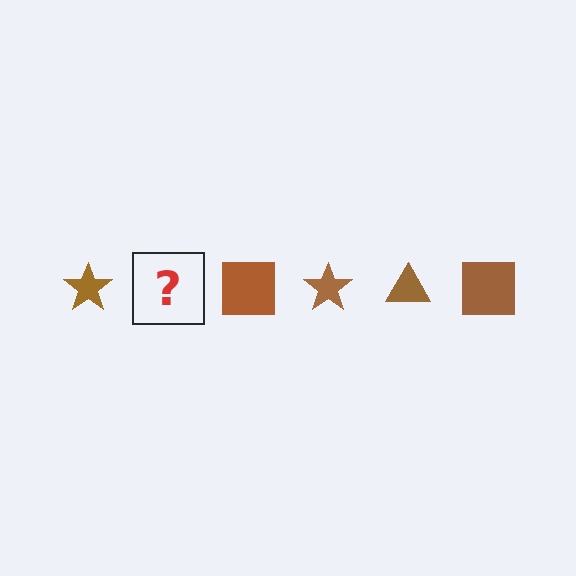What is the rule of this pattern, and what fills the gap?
The rule is that the pattern cycles through star, triangle, square shapes in brown. The gap should be filled with a brown triangle.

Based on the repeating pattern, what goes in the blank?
The blank should be a brown triangle.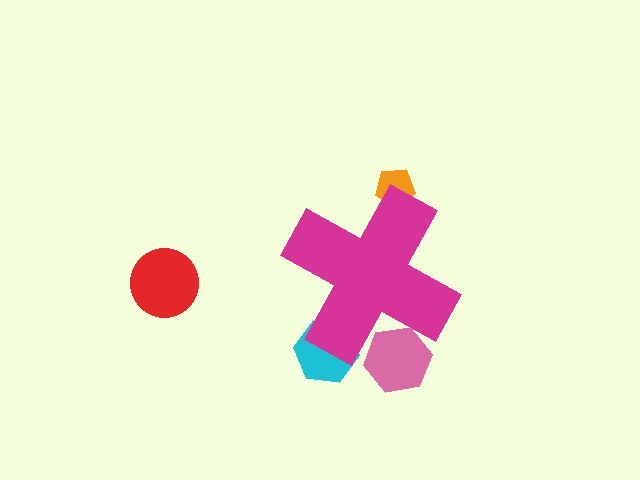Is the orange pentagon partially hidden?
Yes, the orange pentagon is partially hidden behind the magenta cross.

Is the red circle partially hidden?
No, the red circle is fully visible.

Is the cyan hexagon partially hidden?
Yes, the cyan hexagon is partially hidden behind the magenta cross.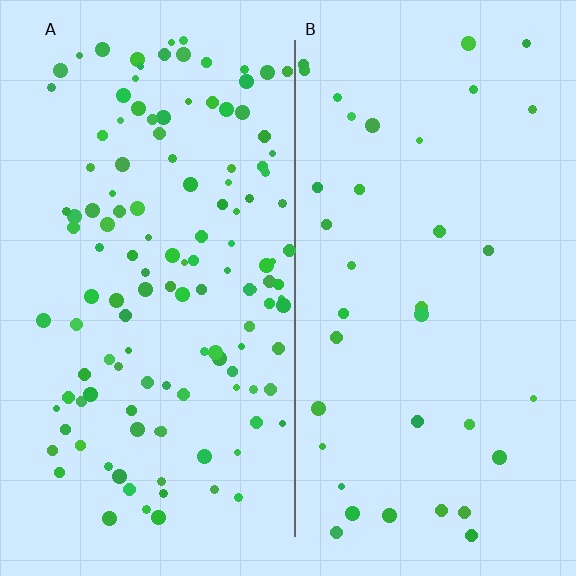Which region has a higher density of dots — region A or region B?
A (the left).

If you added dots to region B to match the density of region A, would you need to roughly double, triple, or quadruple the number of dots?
Approximately triple.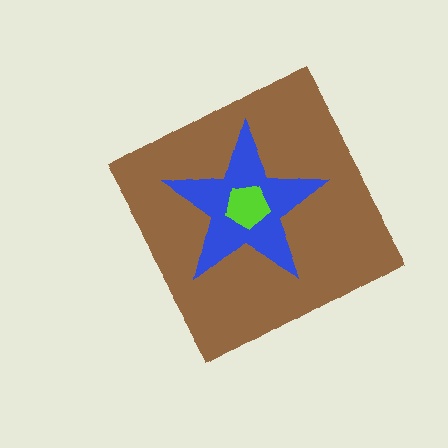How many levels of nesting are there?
3.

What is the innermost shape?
The lime pentagon.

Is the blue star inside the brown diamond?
Yes.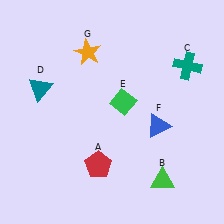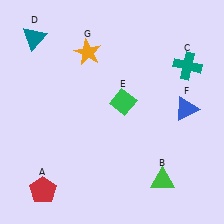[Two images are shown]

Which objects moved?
The objects that moved are: the red pentagon (A), the teal triangle (D), the blue triangle (F).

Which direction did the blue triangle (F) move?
The blue triangle (F) moved right.